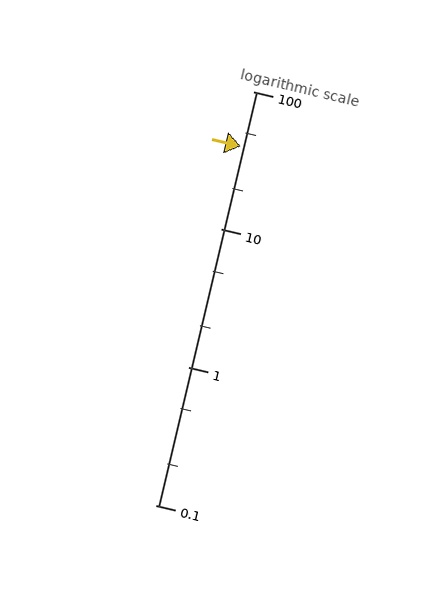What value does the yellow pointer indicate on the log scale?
The pointer indicates approximately 40.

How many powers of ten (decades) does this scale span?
The scale spans 3 decades, from 0.1 to 100.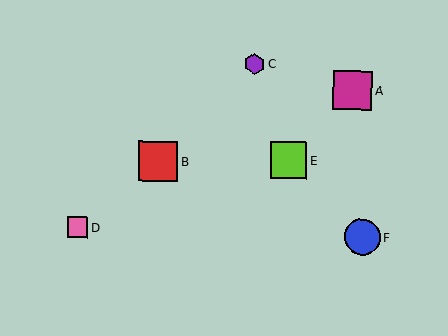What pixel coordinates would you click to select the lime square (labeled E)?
Click at (289, 160) to select the lime square E.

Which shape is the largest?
The red square (labeled B) is the largest.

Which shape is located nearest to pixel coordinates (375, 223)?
The blue circle (labeled F) at (362, 237) is nearest to that location.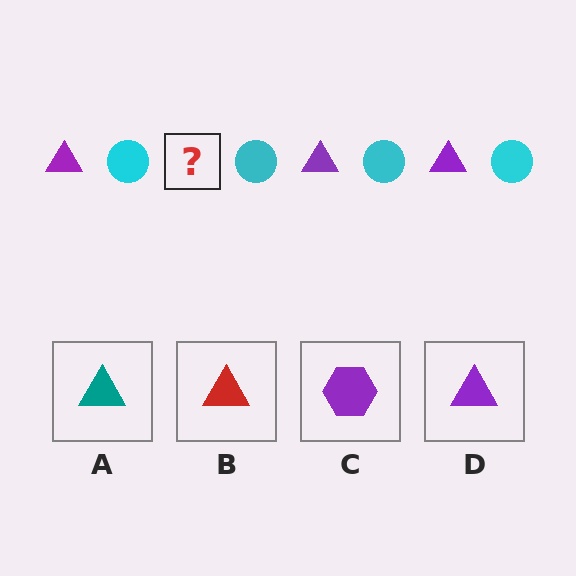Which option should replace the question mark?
Option D.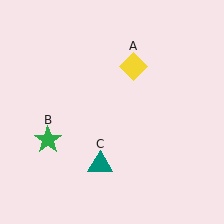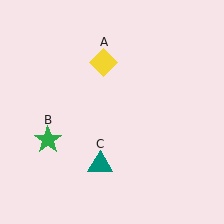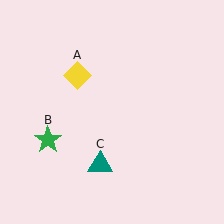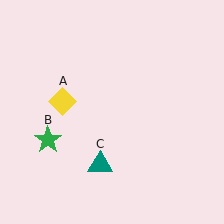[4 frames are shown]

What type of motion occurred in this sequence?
The yellow diamond (object A) rotated counterclockwise around the center of the scene.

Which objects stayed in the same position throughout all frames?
Green star (object B) and teal triangle (object C) remained stationary.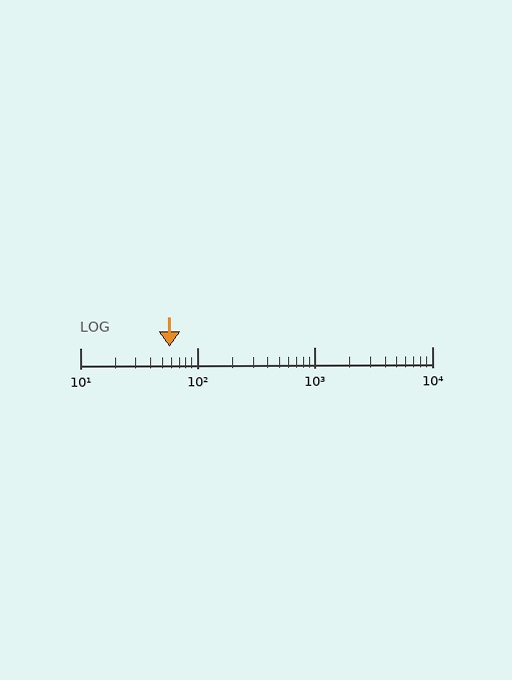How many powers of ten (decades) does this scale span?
The scale spans 3 decades, from 10 to 10000.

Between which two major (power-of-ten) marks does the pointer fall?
The pointer is between 10 and 100.